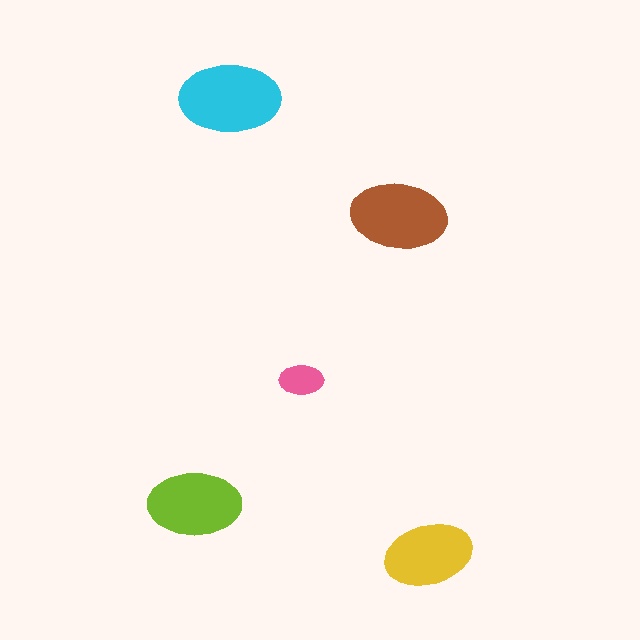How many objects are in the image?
There are 5 objects in the image.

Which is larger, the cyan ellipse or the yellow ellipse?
The cyan one.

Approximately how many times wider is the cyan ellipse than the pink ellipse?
About 2.5 times wider.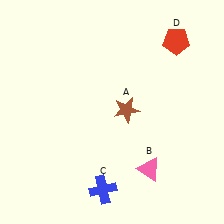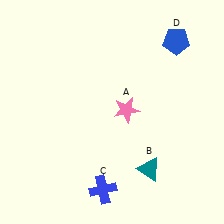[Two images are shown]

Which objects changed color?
A changed from brown to pink. B changed from pink to teal. D changed from red to blue.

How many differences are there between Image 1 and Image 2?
There are 3 differences between the two images.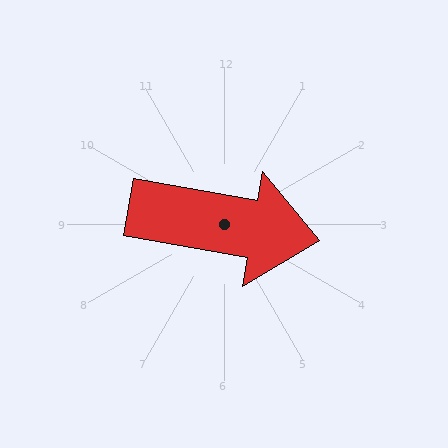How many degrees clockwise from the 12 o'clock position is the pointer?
Approximately 100 degrees.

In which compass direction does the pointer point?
East.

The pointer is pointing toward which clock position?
Roughly 3 o'clock.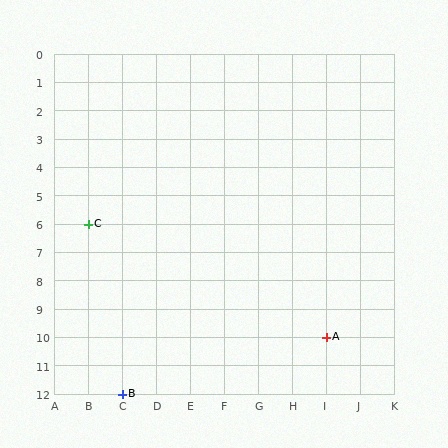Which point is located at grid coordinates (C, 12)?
Point B is at (C, 12).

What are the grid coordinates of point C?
Point C is at grid coordinates (B, 6).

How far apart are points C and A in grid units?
Points C and A are 7 columns and 4 rows apart (about 8.1 grid units diagonally).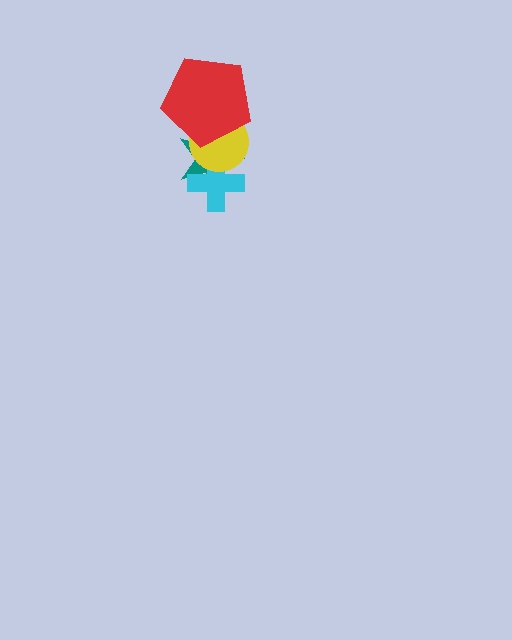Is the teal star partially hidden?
Yes, it is partially covered by another shape.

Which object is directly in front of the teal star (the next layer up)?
The cyan cross is directly in front of the teal star.